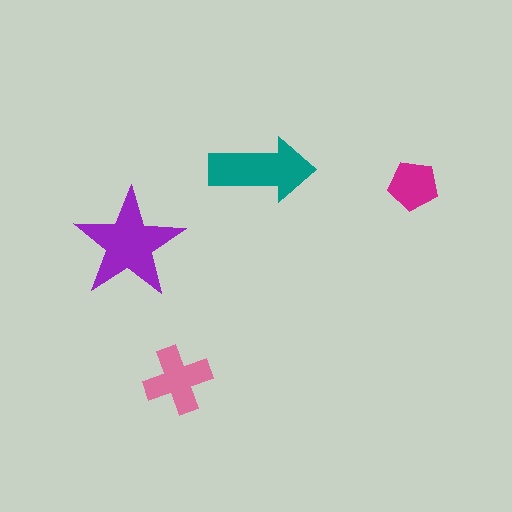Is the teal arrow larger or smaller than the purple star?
Smaller.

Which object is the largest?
The purple star.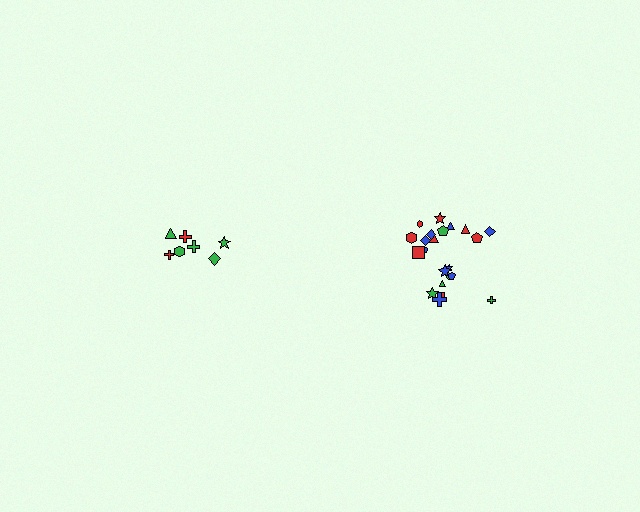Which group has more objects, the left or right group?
The right group.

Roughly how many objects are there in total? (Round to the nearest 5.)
Roughly 30 objects in total.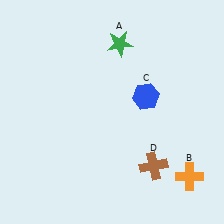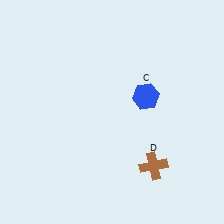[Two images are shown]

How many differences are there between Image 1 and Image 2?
There are 2 differences between the two images.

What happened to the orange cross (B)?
The orange cross (B) was removed in Image 2. It was in the bottom-right area of Image 1.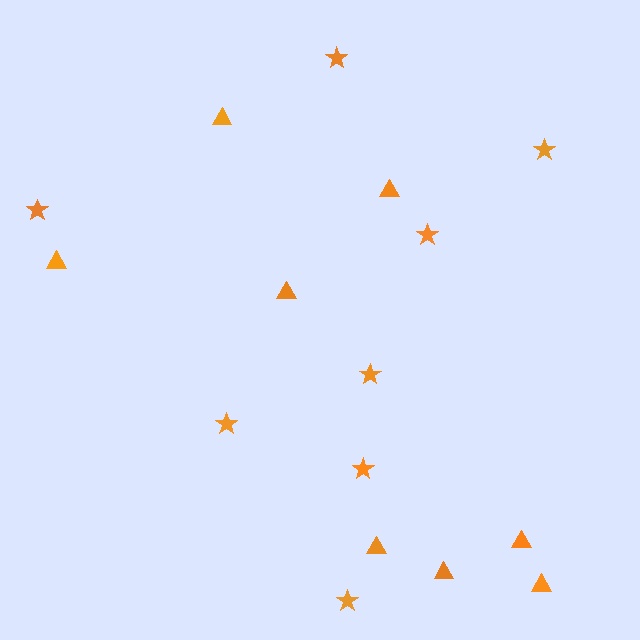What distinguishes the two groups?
There are 2 groups: one group of stars (8) and one group of triangles (8).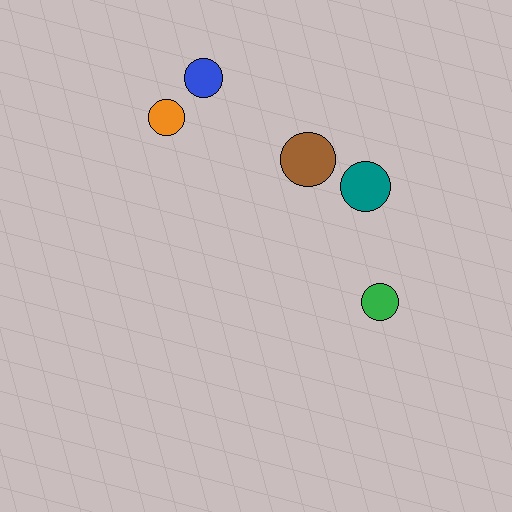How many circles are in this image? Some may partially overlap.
There are 5 circles.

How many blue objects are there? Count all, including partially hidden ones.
There is 1 blue object.